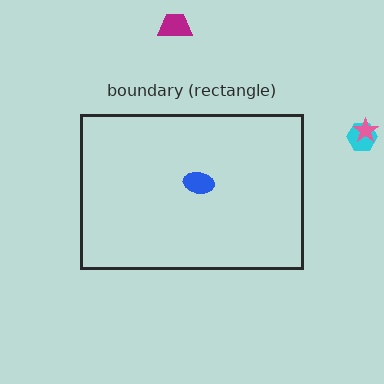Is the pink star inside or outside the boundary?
Outside.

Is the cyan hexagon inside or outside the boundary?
Outside.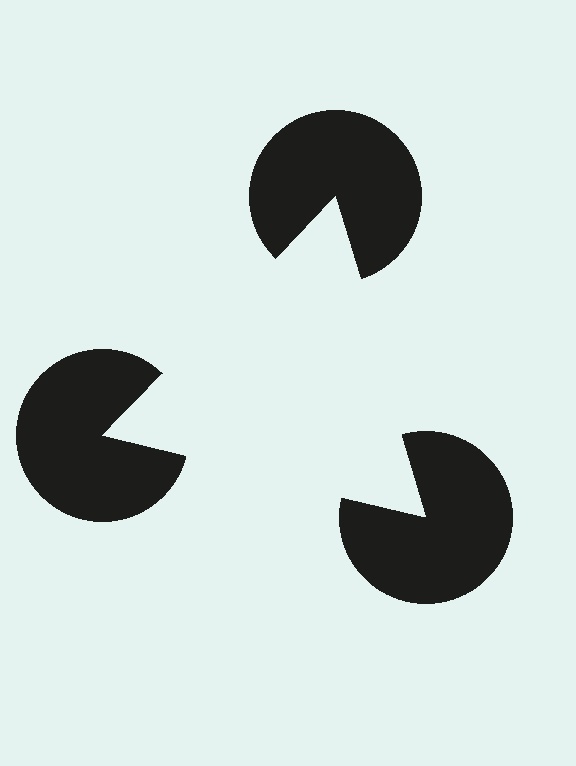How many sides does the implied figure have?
3 sides.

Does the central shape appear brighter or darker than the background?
It typically appears slightly brighter than the background, even though no actual brightness change is drawn.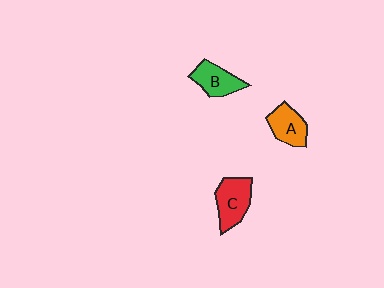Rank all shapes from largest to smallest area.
From largest to smallest: C (red), B (green), A (orange).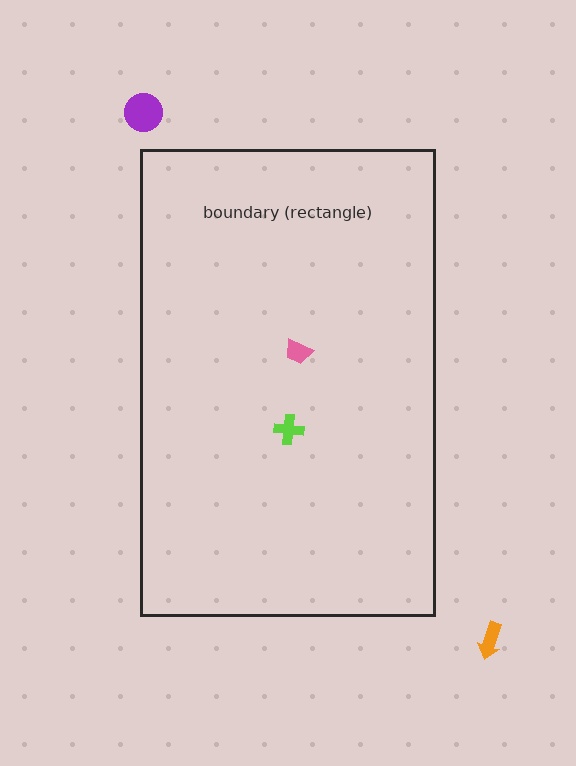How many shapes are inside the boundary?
2 inside, 2 outside.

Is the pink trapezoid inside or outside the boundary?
Inside.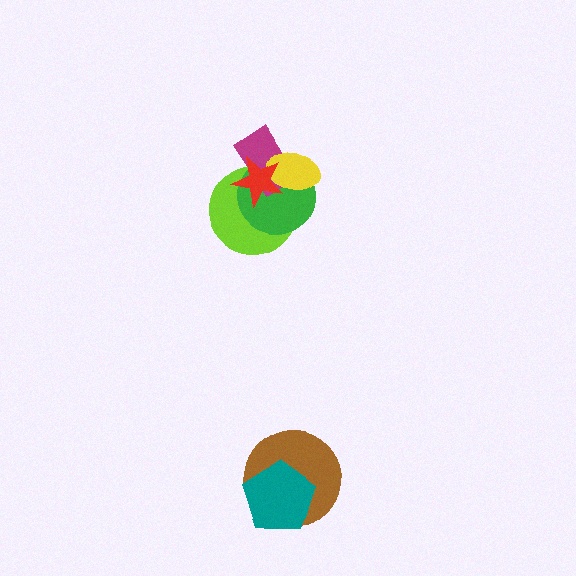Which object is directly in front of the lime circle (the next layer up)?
The green circle is directly in front of the lime circle.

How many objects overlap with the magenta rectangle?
4 objects overlap with the magenta rectangle.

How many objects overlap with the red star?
4 objects overlap with the red star.